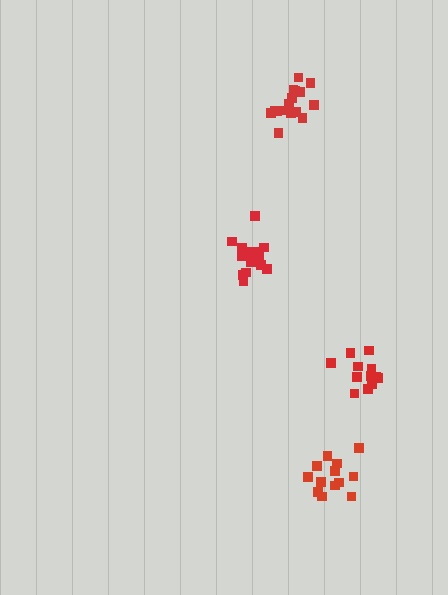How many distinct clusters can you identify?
There are 4 distinct clusters.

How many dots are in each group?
Group 1: 12 dots, Group 2: 14 dots, Group 3: 14 dots, Group 4: 17 dots (57 total).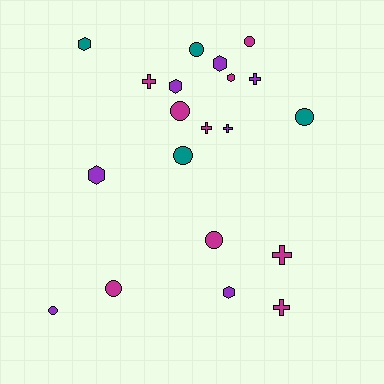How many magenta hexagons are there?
There is 1 magenta hexagon.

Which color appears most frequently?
Magenta, with 9 objects.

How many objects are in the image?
There are 20 objects.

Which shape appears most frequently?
Circle, with 8 objects.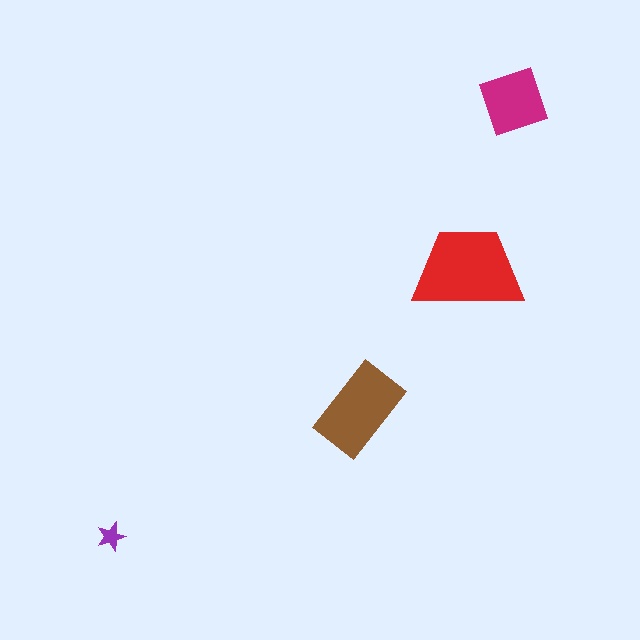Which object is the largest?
The red trapezoid.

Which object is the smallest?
The purple star.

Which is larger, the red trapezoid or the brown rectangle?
The red trapezoid.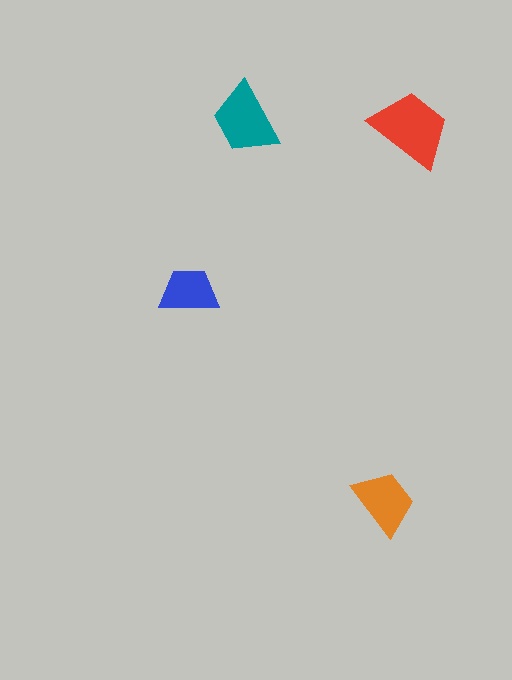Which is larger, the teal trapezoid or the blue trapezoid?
The teal one.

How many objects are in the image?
There are 4 objects in the image.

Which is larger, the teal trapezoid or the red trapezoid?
The red one.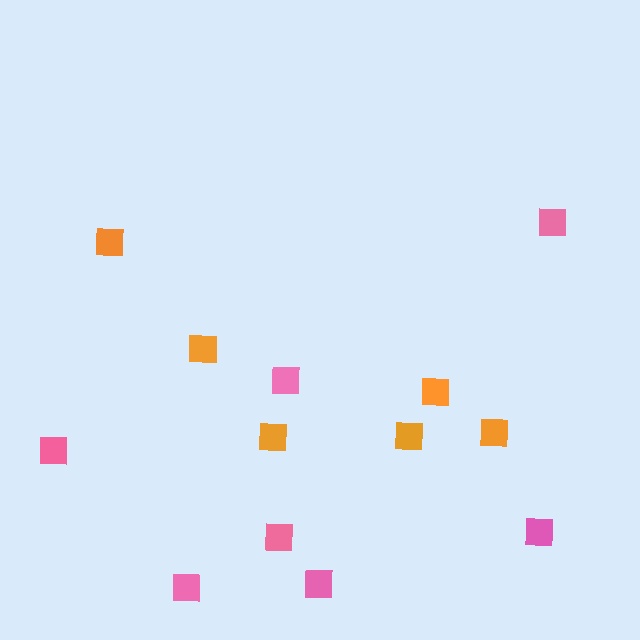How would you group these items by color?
There are 2 groups: one group of orange squares (6) and one group of pink squares (7).